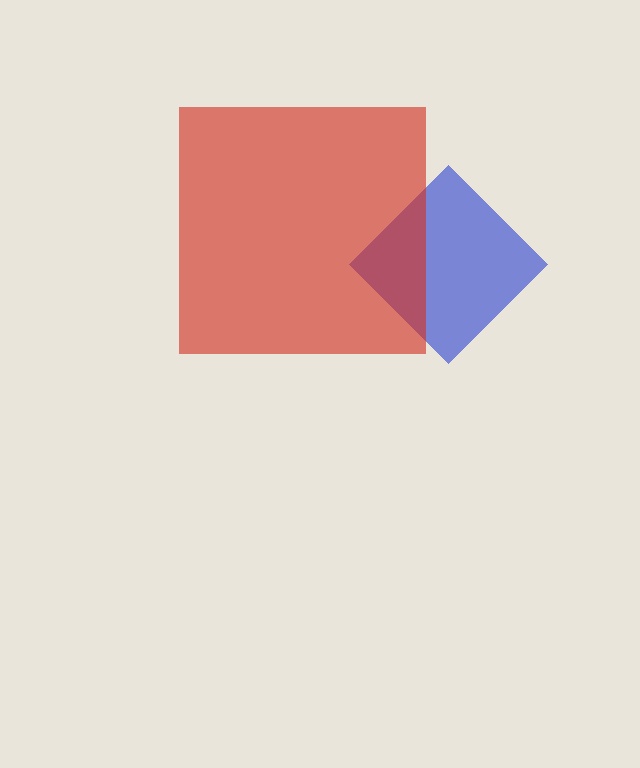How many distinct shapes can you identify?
There are 2 distinct shapes: a blue diamond, a red square.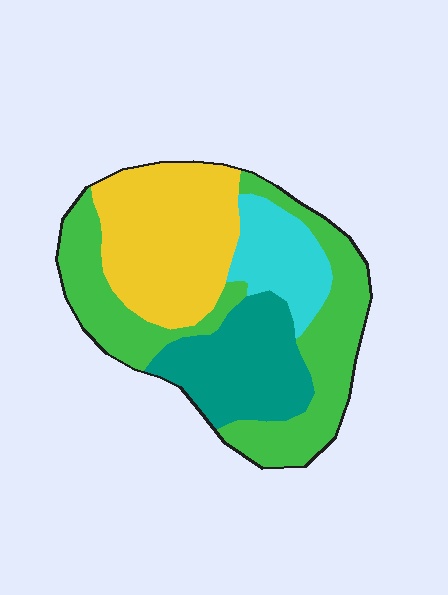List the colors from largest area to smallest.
From largest to smallest: green, yellow, teal, cyan.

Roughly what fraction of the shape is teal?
Teal takes up less than a quarter of the shape.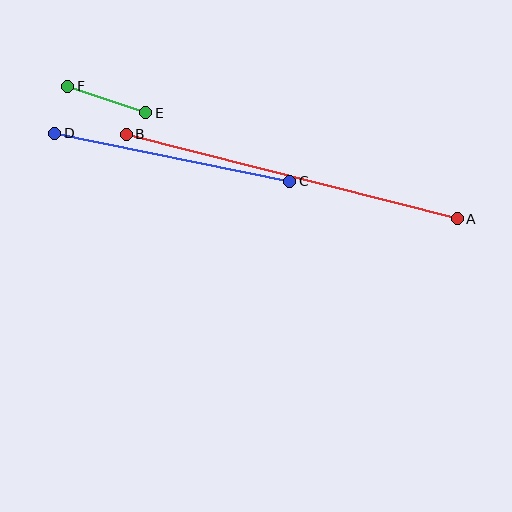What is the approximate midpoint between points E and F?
The midpoint is at approximately (107, 99) pixels.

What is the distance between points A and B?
The distance is approximately 342 pixels.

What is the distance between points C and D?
The distance is approximately 240 pixels.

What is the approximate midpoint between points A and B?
The midpoint is at approximately (292, 177) pixels.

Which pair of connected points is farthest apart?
Points A and B are farthest apart.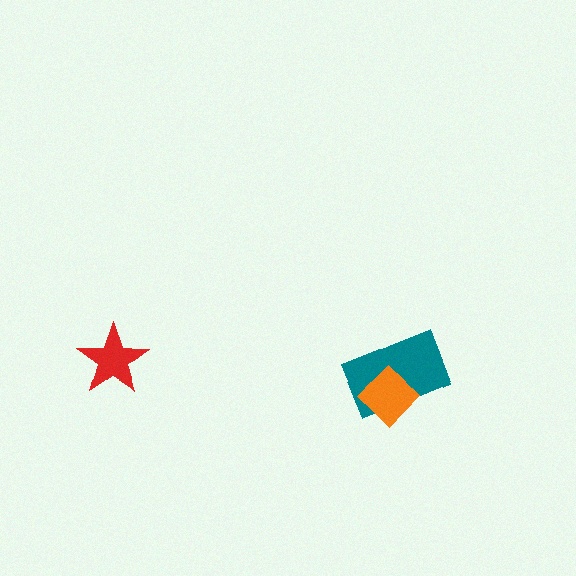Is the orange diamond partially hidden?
No, no other shape covers it.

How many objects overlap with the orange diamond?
1 object overlaps with the orange diamond.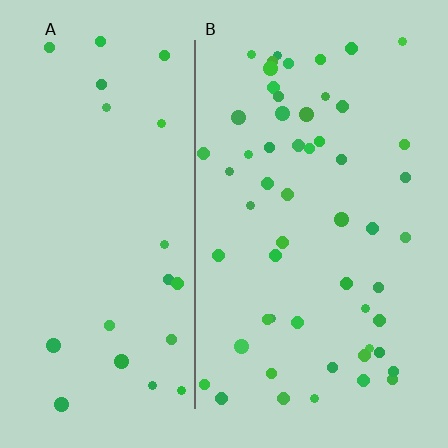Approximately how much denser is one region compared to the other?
Approximately 2.5× — region B over region A.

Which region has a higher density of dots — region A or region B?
B (the right).